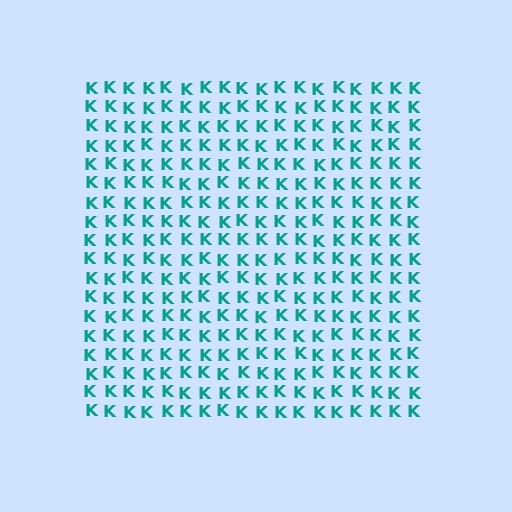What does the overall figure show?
The overall figure shows a square.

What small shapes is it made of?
It is made of small letter K's.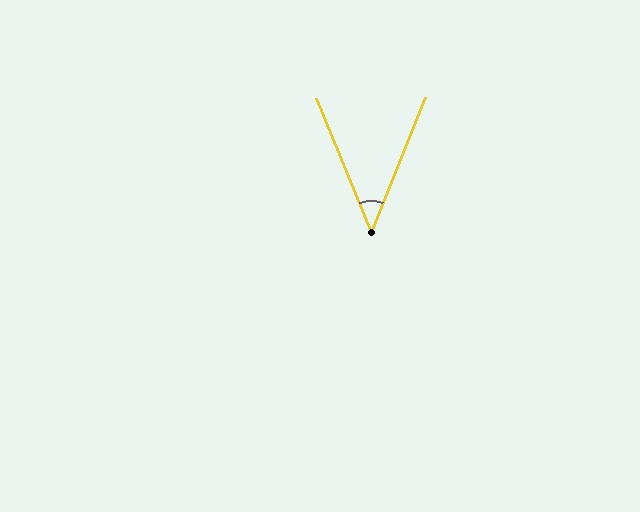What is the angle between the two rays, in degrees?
Approximately 44 degrees.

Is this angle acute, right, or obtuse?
It is acute.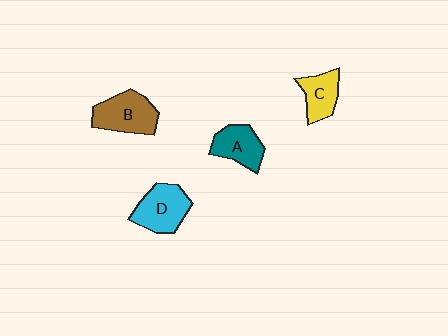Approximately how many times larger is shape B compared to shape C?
Approximately 1.4 times.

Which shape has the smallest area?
Shape C (yellow).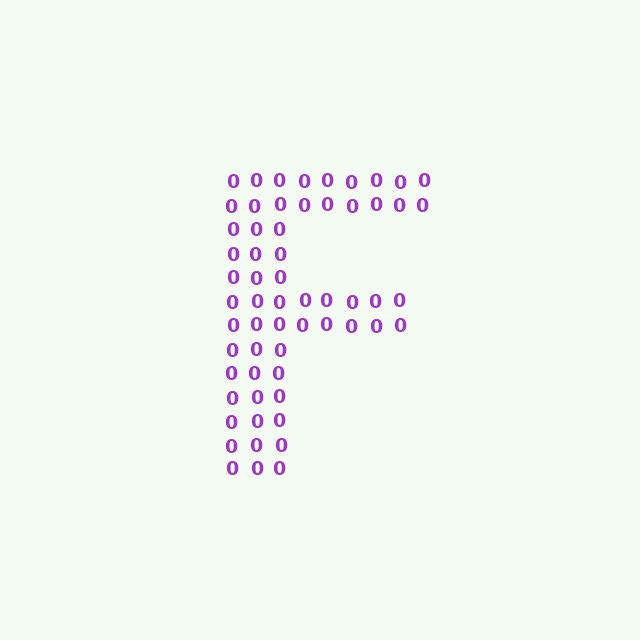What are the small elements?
The small elements are digit 0's.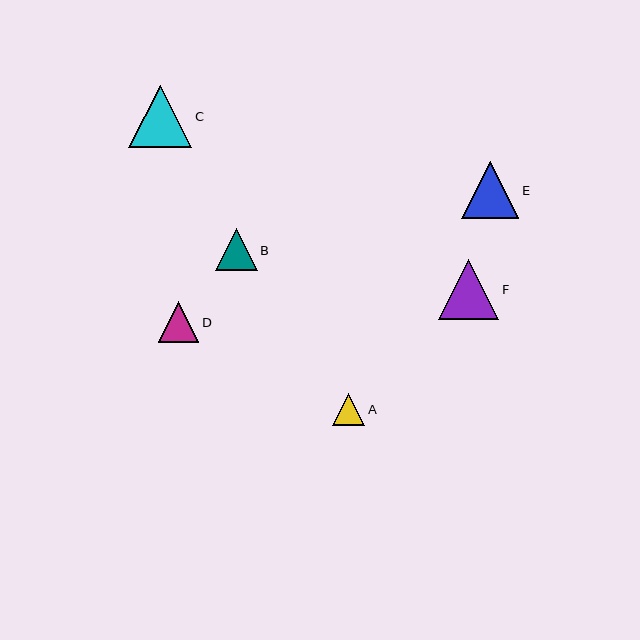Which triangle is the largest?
Triangle C is the largest with a size of approximately 63 pixels.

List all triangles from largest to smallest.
From largest to smallest: C, F, E, B, D, A.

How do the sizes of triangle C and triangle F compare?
Triangle C and triangle F are approximately the same size.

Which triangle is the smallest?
Triangle A is the smallest with a size of approximately 32 pixels.